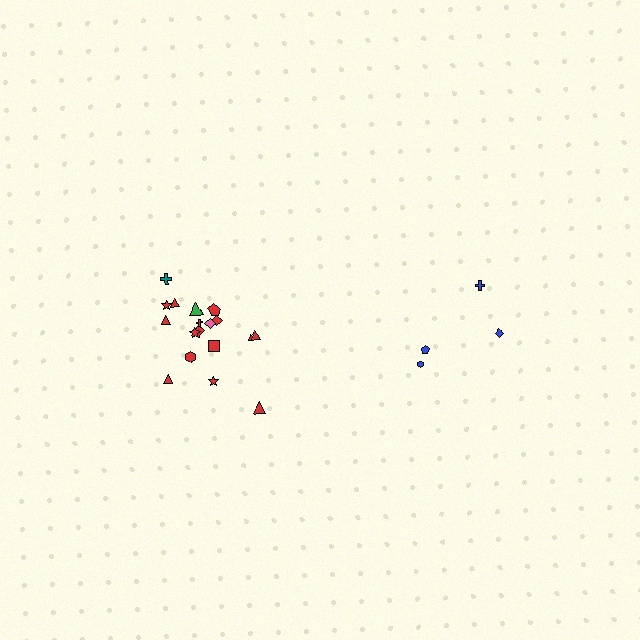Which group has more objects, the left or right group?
The left group.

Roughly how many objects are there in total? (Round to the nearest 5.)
Roughly 20 objects in total.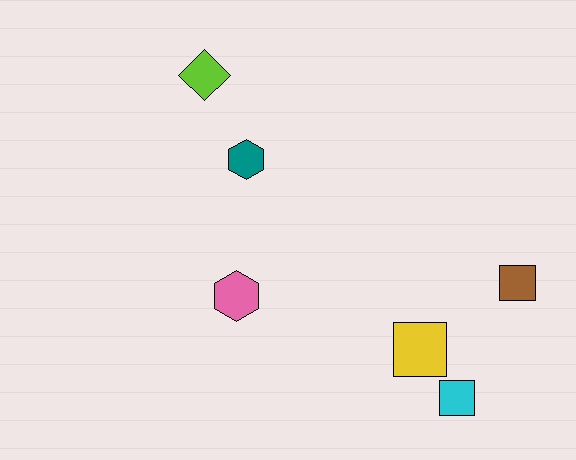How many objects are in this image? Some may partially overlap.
There are 6 objects.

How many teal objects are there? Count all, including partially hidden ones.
There is 1 teal object.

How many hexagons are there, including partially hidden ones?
There are 2 hexagons.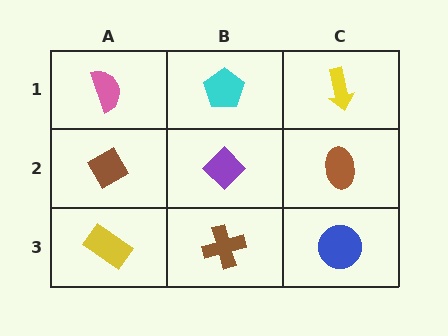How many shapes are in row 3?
3 shapes.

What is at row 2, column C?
A brown ellipse.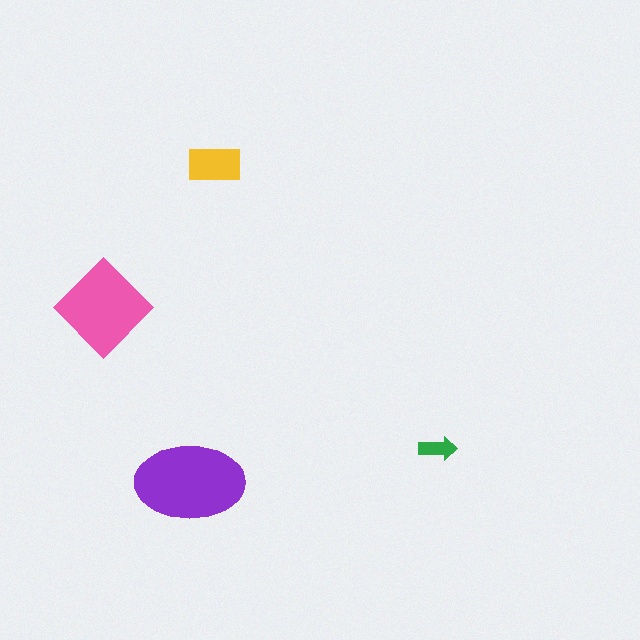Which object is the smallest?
The green arrow.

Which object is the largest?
The purple ellipse.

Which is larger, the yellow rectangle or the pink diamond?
The pink diamond.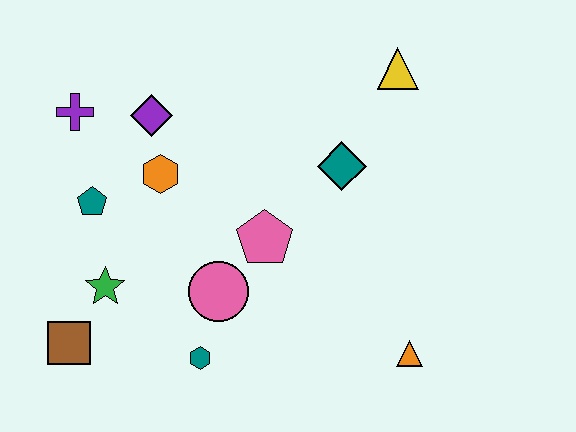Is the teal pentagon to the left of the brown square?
No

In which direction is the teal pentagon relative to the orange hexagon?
The teal pentagon is to the left of the orange hexagon.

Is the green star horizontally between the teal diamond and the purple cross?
Yes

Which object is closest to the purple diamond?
The orange hexagon is closest to the purple diamond.